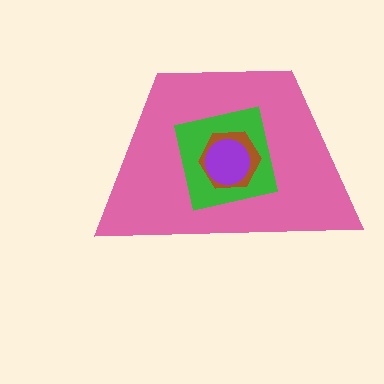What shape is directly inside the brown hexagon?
The purple circle.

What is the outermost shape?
The pink trapezoid.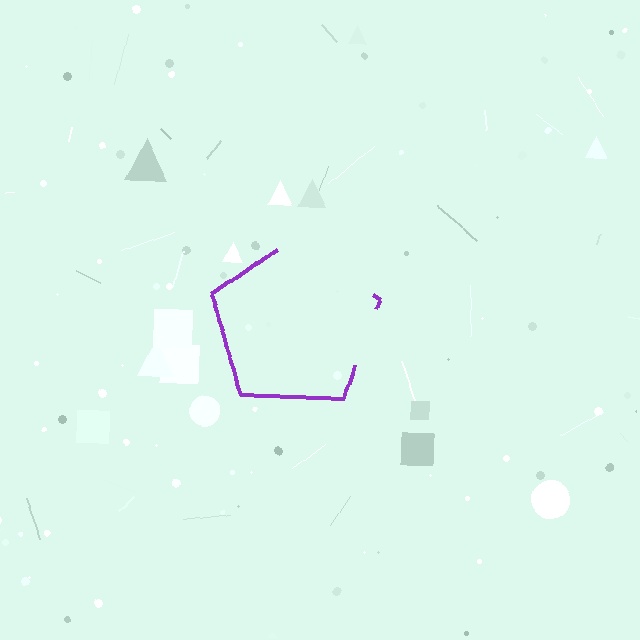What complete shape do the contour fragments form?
The contour fragments form a pentagon.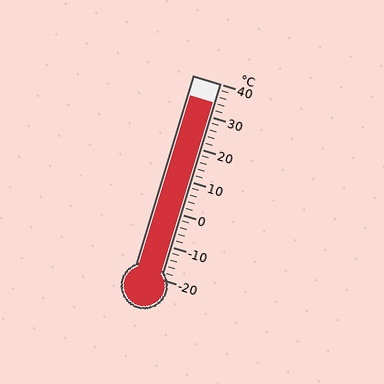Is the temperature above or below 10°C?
The temperature is above 10°C.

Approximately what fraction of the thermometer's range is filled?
The thermometer is filled to approximately 90% of its range.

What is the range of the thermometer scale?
The thermometer scale ranges from -20°C to 40°C.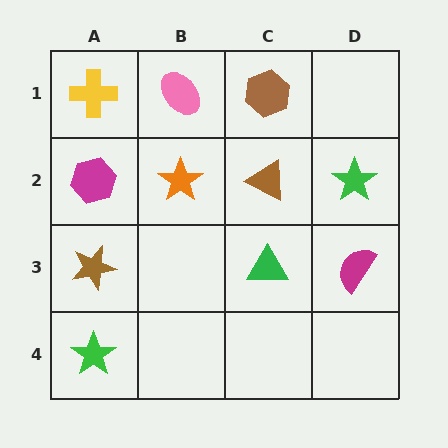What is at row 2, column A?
A magenta hexagon.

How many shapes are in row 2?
4 shapes.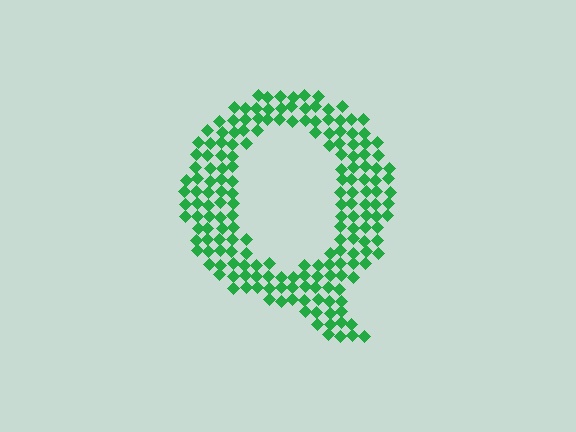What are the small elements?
The small elements are diamonds.